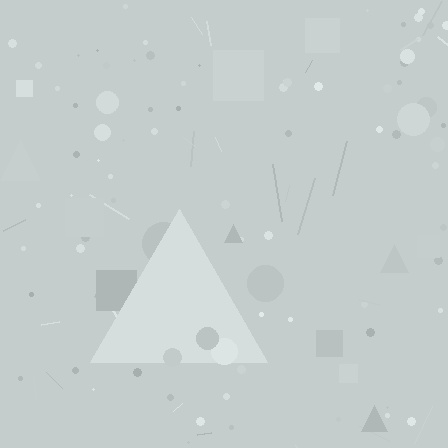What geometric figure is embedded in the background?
A triangle is embedded in the background.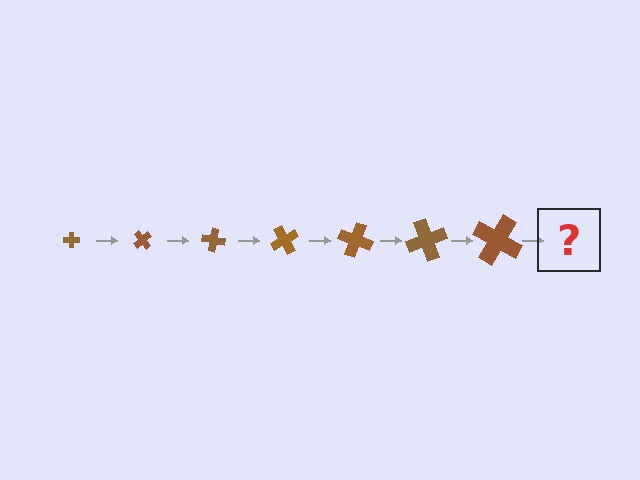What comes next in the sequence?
The next element should be a cross, larger than the previous one and rotated 350 degrees from the start.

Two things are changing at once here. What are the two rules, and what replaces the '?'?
The two rules are that the cross grows larger each step and it rotates 50 degrees each step. The '?' should be a cross, larger than the previous one and rotated 350 degrees from the start.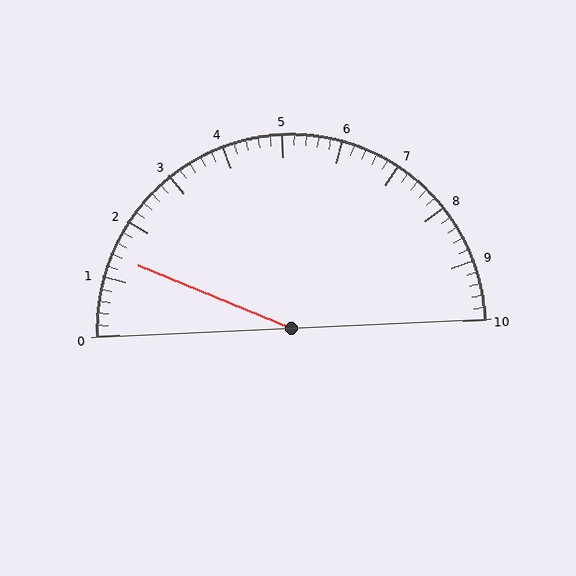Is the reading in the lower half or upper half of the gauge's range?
The reading is in the lower half of the range (0 to 10).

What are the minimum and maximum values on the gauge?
The gauge ranges from 0 to 10.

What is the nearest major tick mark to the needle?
The nearest major tick mark is 1.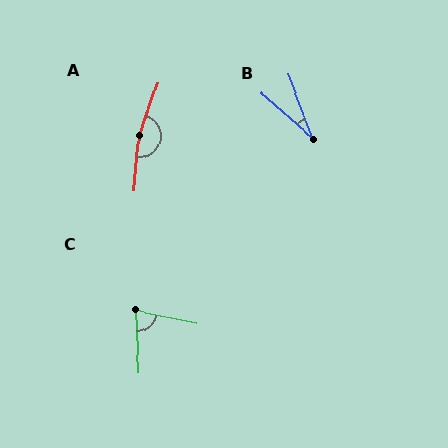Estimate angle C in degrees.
Approximately 75 degrees.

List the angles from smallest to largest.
B (27°), C (75°), A (167°).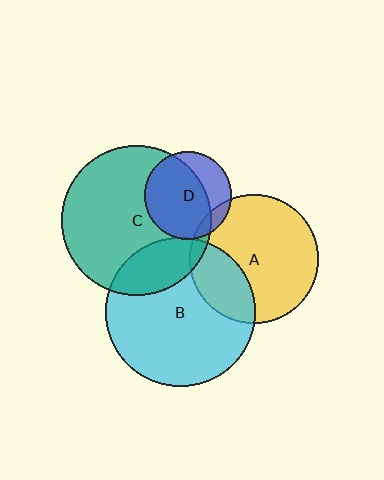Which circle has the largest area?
Circle C (teal).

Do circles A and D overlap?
Yes.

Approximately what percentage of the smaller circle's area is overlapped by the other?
Approximately 10%.